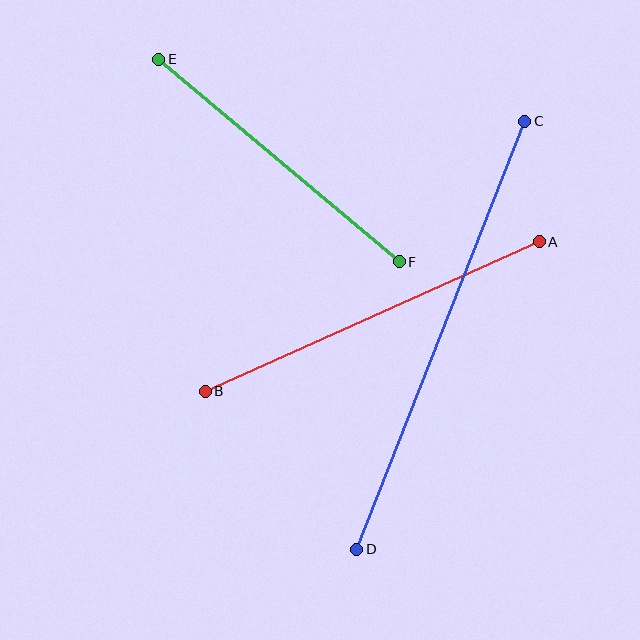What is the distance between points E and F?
The distance is approximately 314 pixels.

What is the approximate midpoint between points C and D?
The midpoint is at approximately (441, 335) pixels.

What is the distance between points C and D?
The distance is approximately 460 pixels.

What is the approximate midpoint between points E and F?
The midpoint is at approximately (279, 160) pixels.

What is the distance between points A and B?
The distance is approximately 366 pixels.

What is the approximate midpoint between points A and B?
The midpoint is at approximately (372, 317) pixels.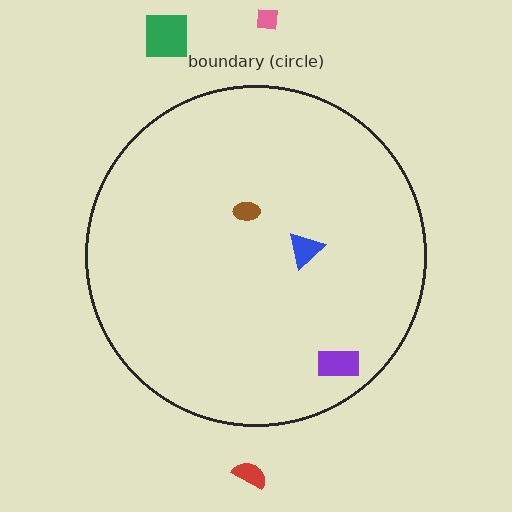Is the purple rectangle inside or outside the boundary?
Inside.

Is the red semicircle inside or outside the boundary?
Outside.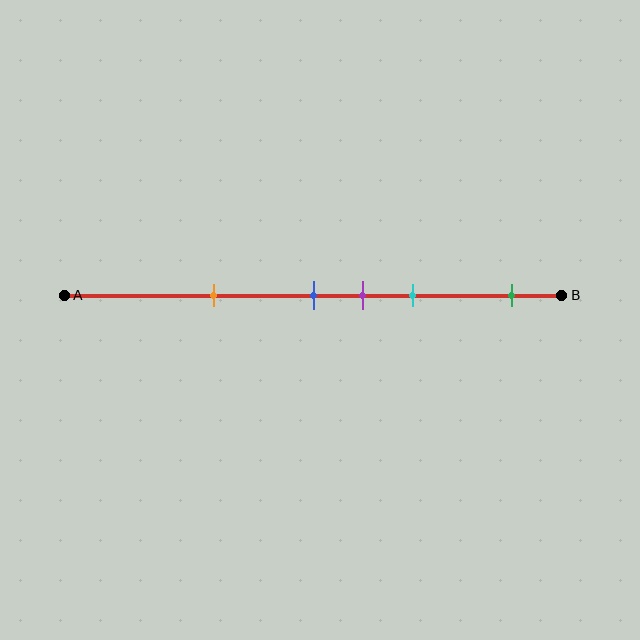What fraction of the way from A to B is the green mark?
The green mark is approximately 90% (0.9) of the way from A to B.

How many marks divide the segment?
There are 5 marks dividing the segment.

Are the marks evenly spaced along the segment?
No, the marks are not evenly spaced.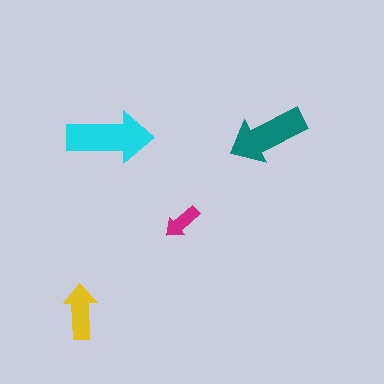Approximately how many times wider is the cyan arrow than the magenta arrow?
About 2 times wider.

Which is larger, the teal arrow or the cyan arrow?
The cyan one.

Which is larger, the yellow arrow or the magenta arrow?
The yellow one.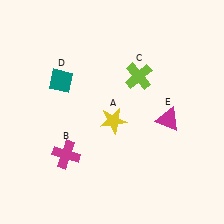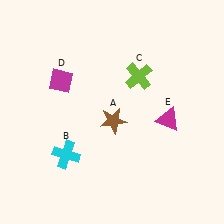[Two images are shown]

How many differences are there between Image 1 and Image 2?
There are 3 differences between the two images.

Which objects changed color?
A changed from yellow to brown. B changed from magenta to cyan. D changed from teal to magenta.